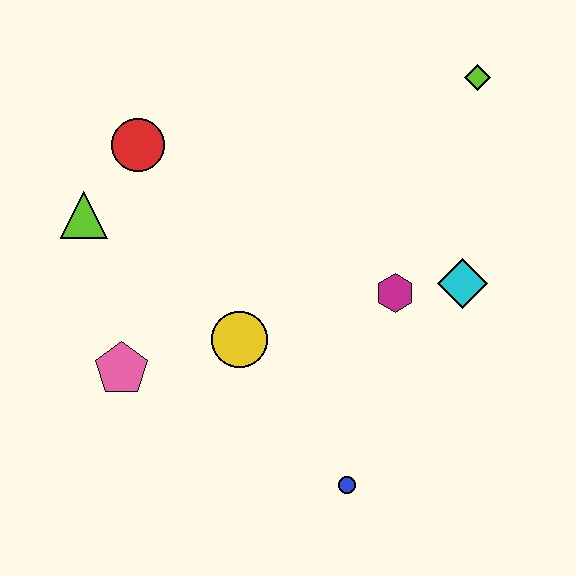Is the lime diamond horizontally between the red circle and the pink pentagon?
No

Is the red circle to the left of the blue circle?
Yes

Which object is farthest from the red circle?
The blue circle is farthest from the red circle.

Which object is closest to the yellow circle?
The pink pentagon is closest to the yellow circle.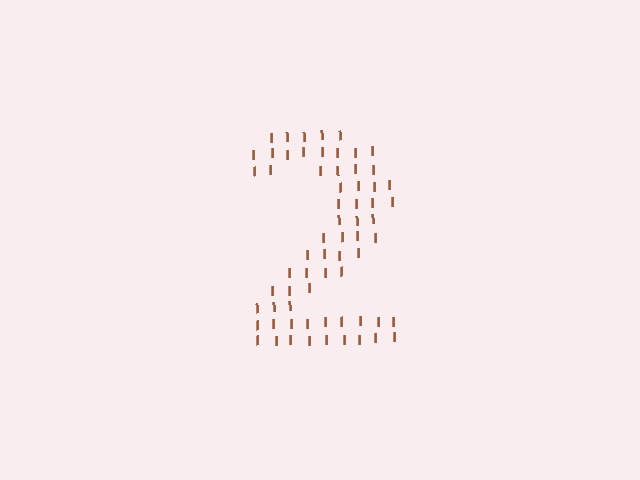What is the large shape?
The large shape is the digit 2.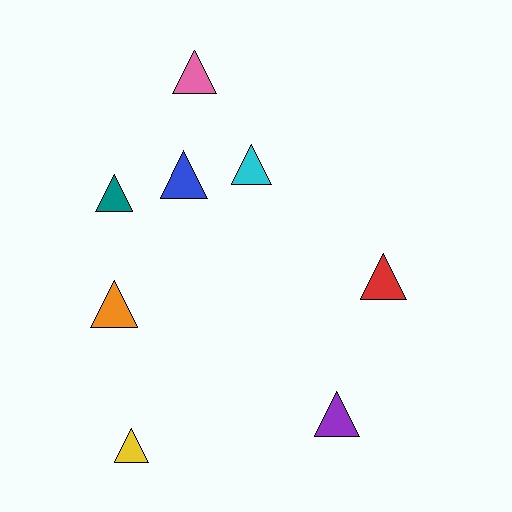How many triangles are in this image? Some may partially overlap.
There are 8 triangles.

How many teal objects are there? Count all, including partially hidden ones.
There is 1 teal object.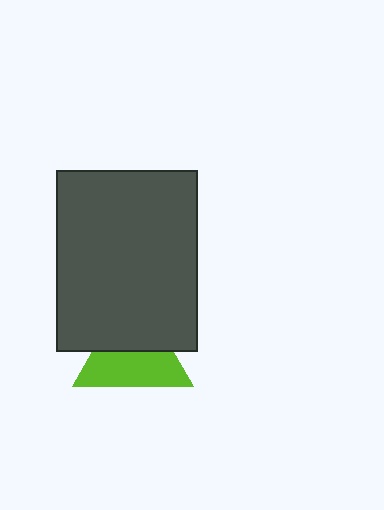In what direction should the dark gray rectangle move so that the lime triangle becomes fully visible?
The dark gray rectangle should move up. That is the shortest direction to clear the overlap and leave the lime triangle fully visible.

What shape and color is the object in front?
The object in front is a dark gray rectangle.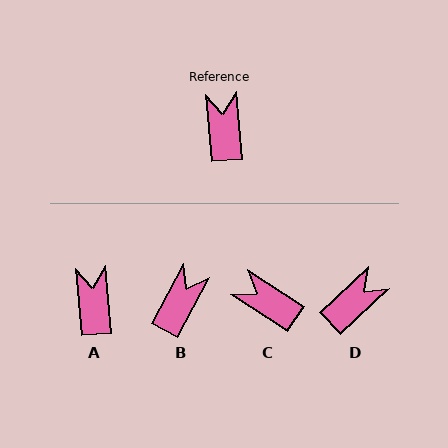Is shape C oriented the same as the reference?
No, it is off by about 52 degrees.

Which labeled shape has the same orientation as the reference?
A.